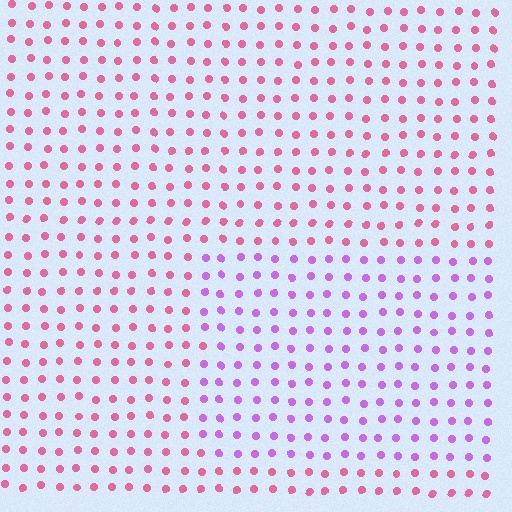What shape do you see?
I see a rectangle.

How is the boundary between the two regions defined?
The boundary is defined purely by a slight shift in hue (about 47 degrees). Spacing, size, and orientation are identical on both sides.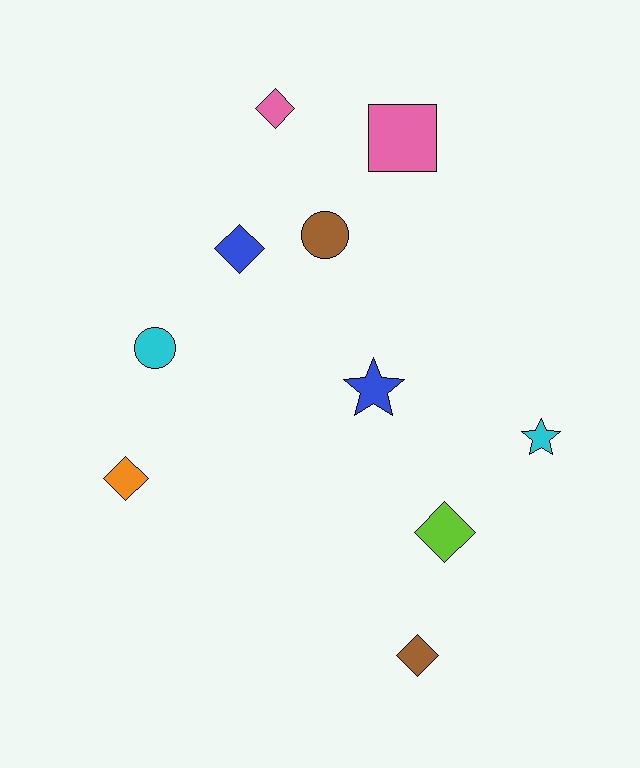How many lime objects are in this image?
There is 1 lime object.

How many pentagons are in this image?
There are no pentagons.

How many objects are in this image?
There are 10 objects.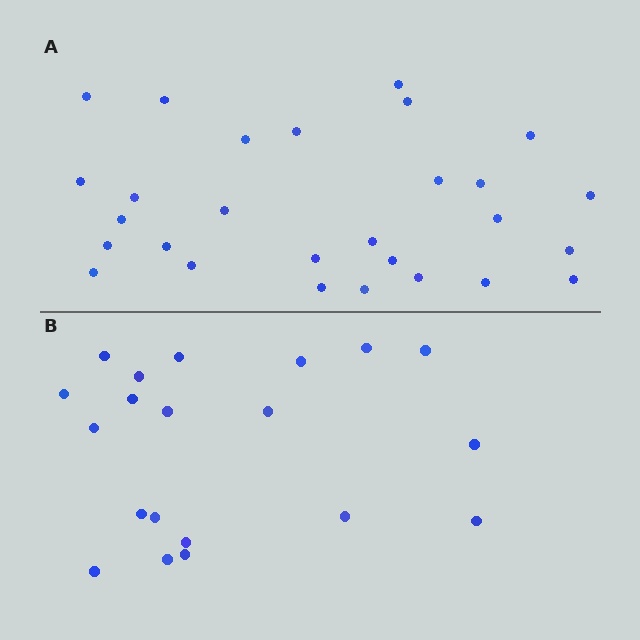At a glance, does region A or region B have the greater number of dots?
Region A (the top region) has more dots.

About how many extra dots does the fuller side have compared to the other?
Region A has roughly 8 or so more dots than region B.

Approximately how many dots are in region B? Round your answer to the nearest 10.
About 20 dots.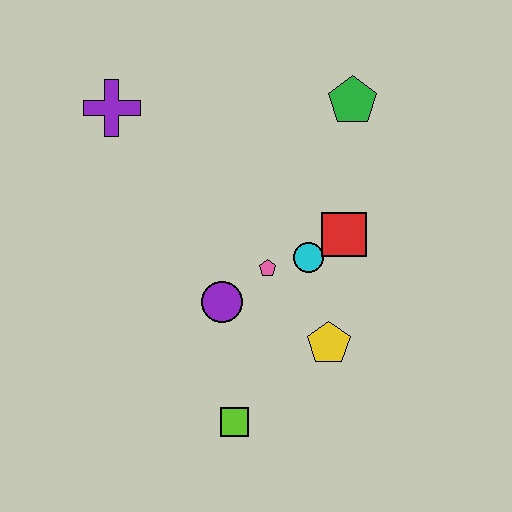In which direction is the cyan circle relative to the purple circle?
The cyan circle is to the right of the purple circle.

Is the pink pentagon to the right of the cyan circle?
No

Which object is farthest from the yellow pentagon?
The purple cross is farthest from the yellow pentagon.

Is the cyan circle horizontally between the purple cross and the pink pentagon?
No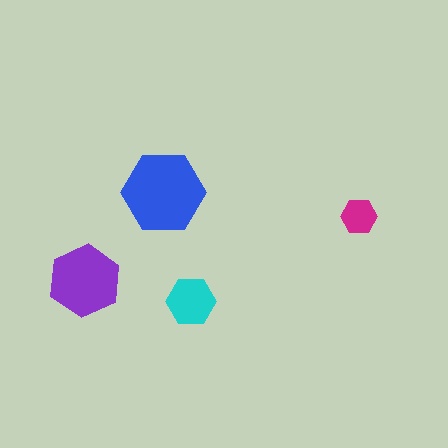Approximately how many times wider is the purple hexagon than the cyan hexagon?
About 1.5 times wider.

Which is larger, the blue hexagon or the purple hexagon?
The blue one.